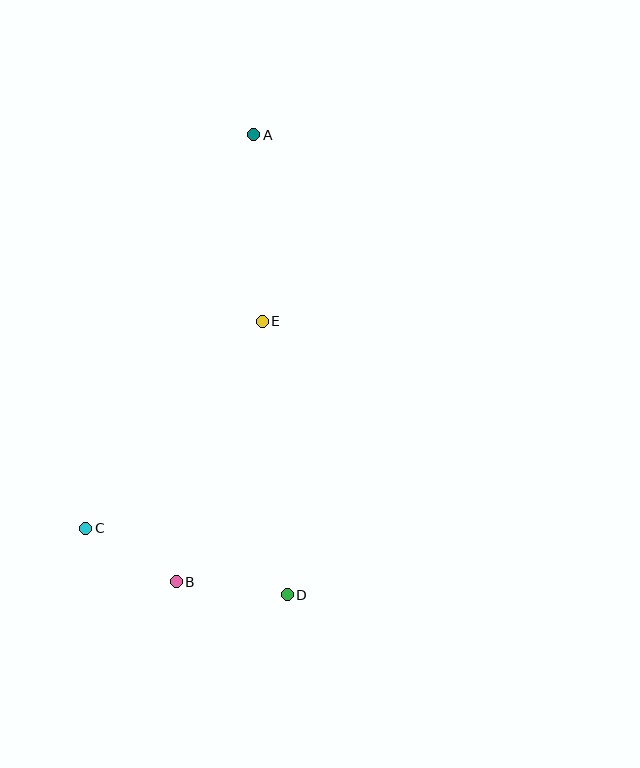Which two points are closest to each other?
Points B and C are closest to each other.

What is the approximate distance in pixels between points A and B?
The distance between A and B is approximately 453 pixels.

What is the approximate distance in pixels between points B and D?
The distance between B and D is approximately 111 pixels.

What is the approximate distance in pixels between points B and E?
The distance between B and E is approximately 274 pixels.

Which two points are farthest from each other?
Points A and D are farthest from each other.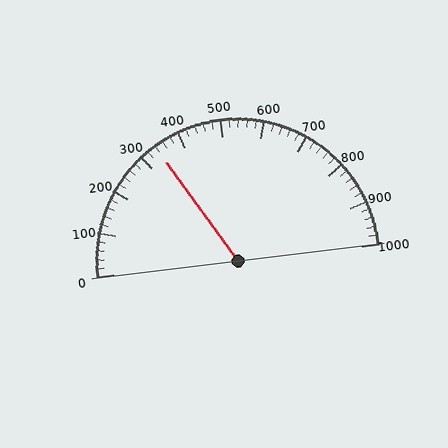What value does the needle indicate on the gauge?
The needle indicates approximately 340.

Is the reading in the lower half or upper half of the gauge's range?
The reading is in the lower half of the range (0 to 1000).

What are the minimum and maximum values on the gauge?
The gauge ranges from 0 to 1000.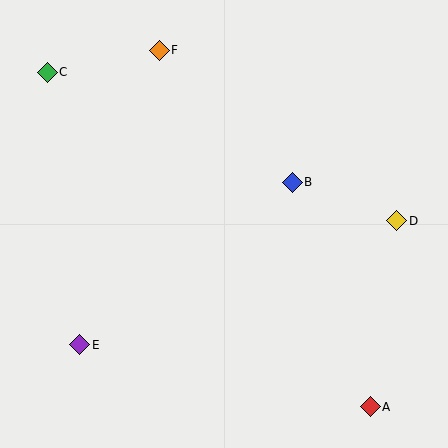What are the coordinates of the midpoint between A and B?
The midpoint between A and B is at (331, 294).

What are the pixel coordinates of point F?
Point F is at (159, 50).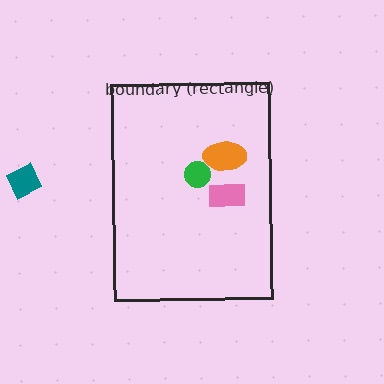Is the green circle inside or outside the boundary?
Inside.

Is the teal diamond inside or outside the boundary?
Outside.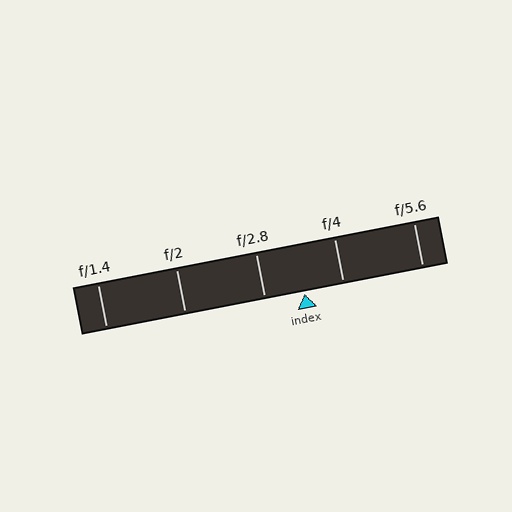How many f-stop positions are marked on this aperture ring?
There are 5 f-stop positions marked.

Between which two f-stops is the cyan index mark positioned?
The index mark is between f/2.8 and f/4.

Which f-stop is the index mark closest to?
The index mark is closest to f/4.